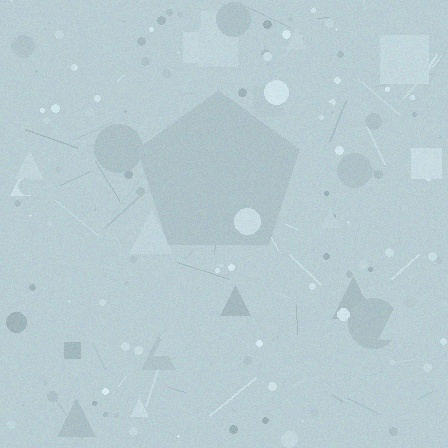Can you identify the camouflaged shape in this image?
The camouflaged shape is a pentagon.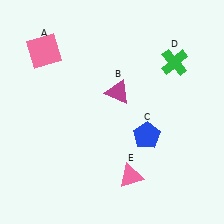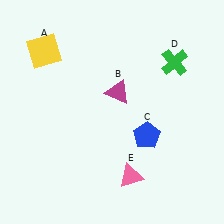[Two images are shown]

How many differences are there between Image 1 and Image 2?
There is 1 difference between the two images.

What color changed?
The square (A) changed from pink in Image 1 to yellow in Image 2.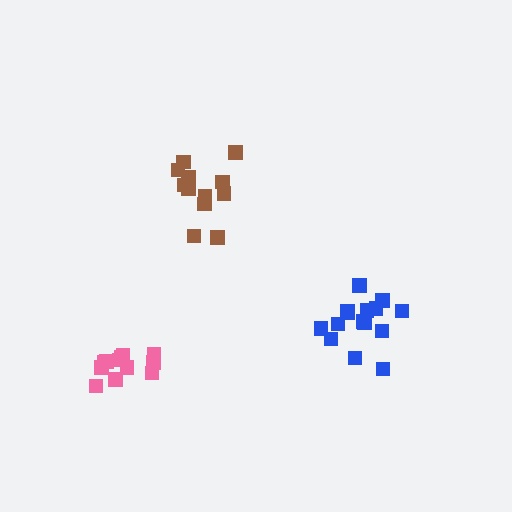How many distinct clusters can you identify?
There are 3 distinct clusters.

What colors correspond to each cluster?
The clusters are colored: brown, blue, pink.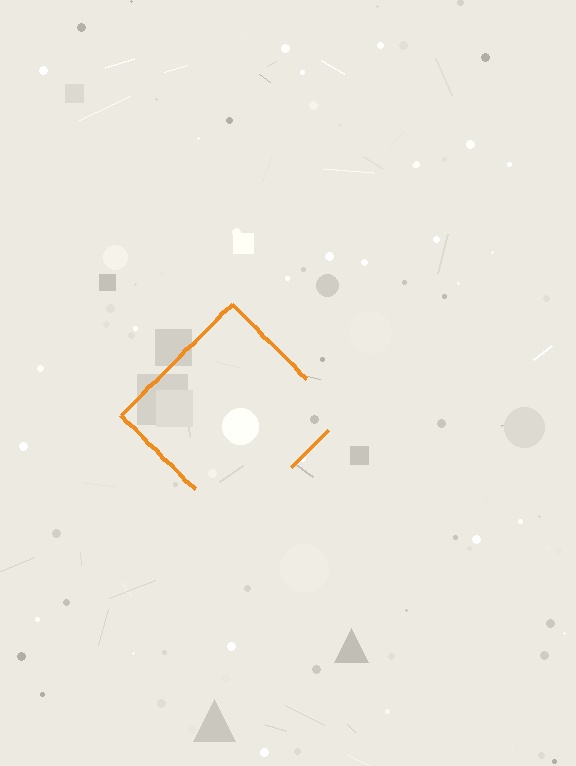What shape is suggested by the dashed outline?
The dashed outline suggests a diamond.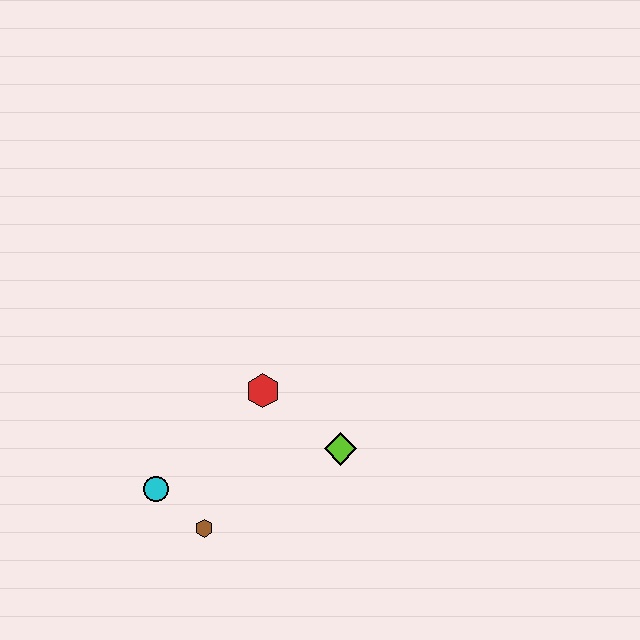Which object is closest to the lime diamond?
The red hexagon is closest to the lime diamond.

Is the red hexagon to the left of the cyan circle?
No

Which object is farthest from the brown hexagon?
The lime diamond is farthest from the brown hexagon.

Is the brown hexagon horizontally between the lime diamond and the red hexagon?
No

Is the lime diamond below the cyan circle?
No